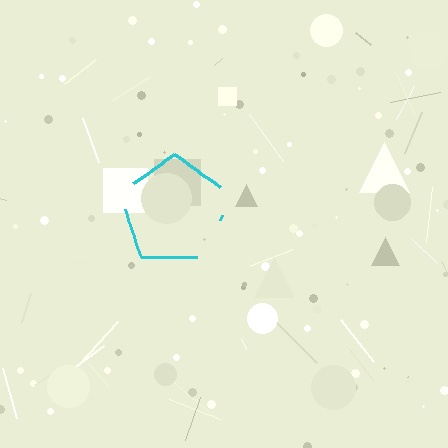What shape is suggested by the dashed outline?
The dashed outline suggests a pentagon.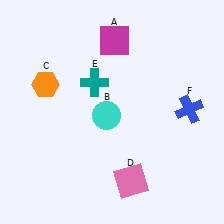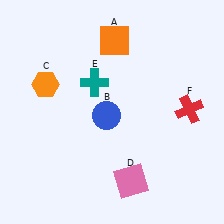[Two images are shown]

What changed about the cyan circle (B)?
In Image 1, B is cyan. In Image 2, it changed to blue.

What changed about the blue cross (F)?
In Image 1, F is blue. In Image 2, it changed to red.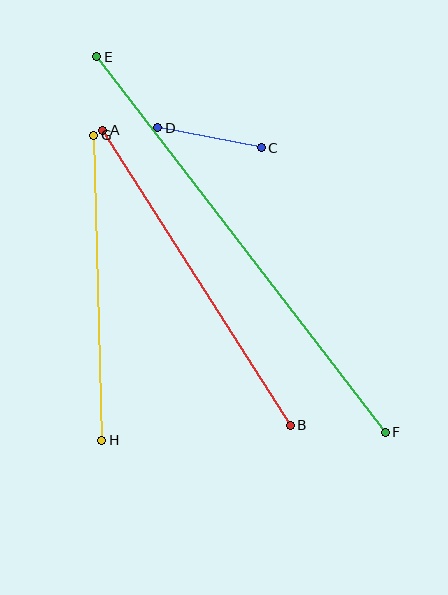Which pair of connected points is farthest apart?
Points E and F are farthest apart.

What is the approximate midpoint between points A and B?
The midpoint is at approximately (196, 278) pixels.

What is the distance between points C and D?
The distance is approximately 105 pixels.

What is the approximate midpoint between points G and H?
The midpoint is at approximately (98, 288) pixels.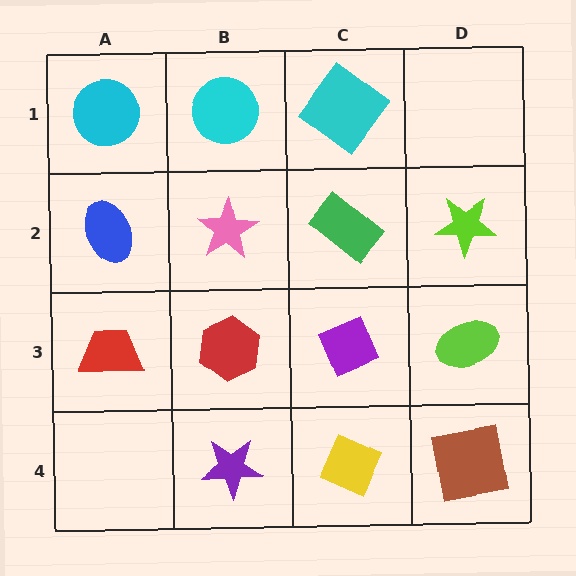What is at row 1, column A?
A cyan circle.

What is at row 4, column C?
A yellow diamond.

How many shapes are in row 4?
3 shapes.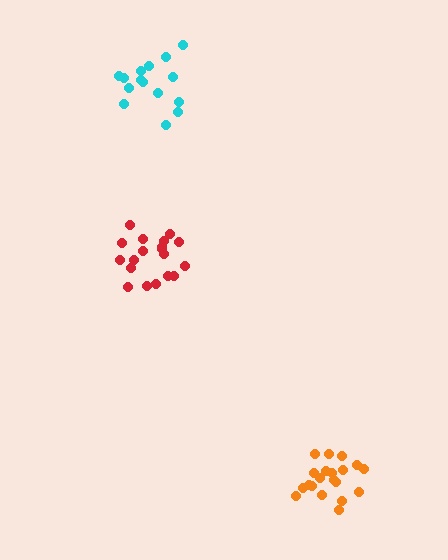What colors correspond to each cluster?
The clusters are colored: red, cyan, orange.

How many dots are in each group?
Group 1: 19 dots, Group 2: 15 dots, Group 3: 20 dots (54 total).